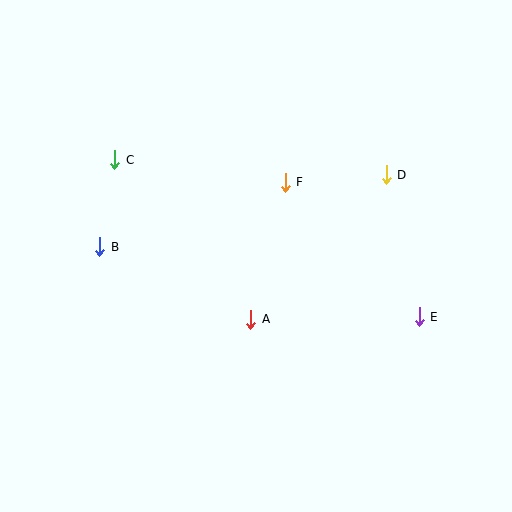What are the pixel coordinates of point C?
Point C is at (115, 160).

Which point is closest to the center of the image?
Point A at (251, 319) is closest to the center.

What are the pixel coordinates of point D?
Point D is at (386, 175).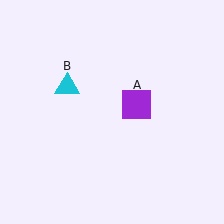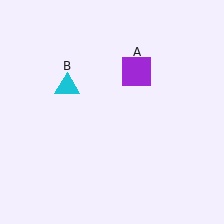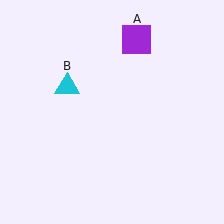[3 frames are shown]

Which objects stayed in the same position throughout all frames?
Cyan triangle (object B) remained stationary.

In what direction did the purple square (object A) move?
The purple square (object A) moved up.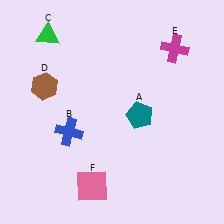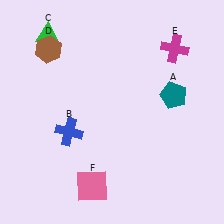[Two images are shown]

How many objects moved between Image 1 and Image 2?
2 objects moved between the two images.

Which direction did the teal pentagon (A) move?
The teal pentagon (A) moved right.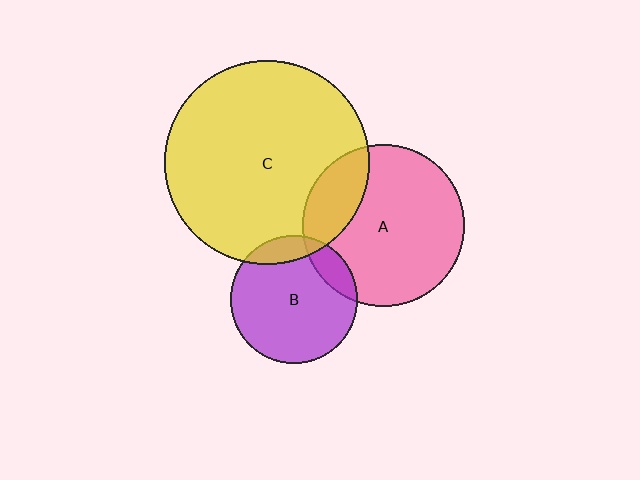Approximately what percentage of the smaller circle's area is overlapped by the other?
Approximately 10%.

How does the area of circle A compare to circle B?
Approximately 1.6 times.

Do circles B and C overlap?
Yes.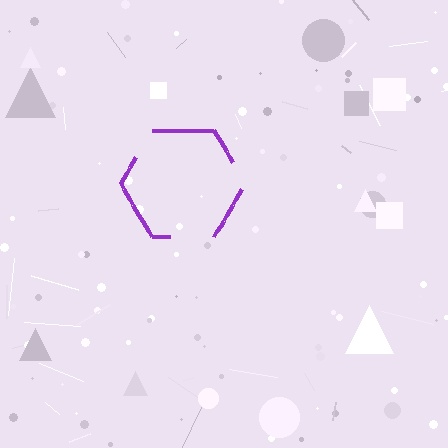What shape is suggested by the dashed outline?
The dashed outline suggests a hexagon.